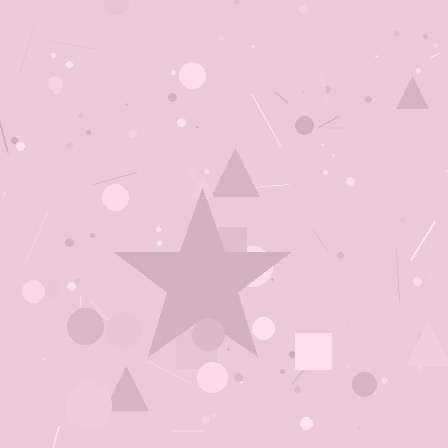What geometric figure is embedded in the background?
A star is embedded in the background.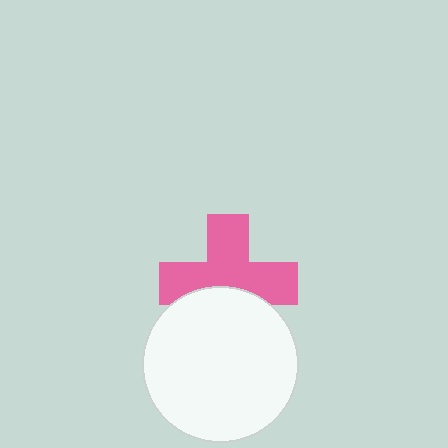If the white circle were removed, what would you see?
You would see the complete pink cross.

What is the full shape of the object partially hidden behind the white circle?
The partially hidden object is a pink cross.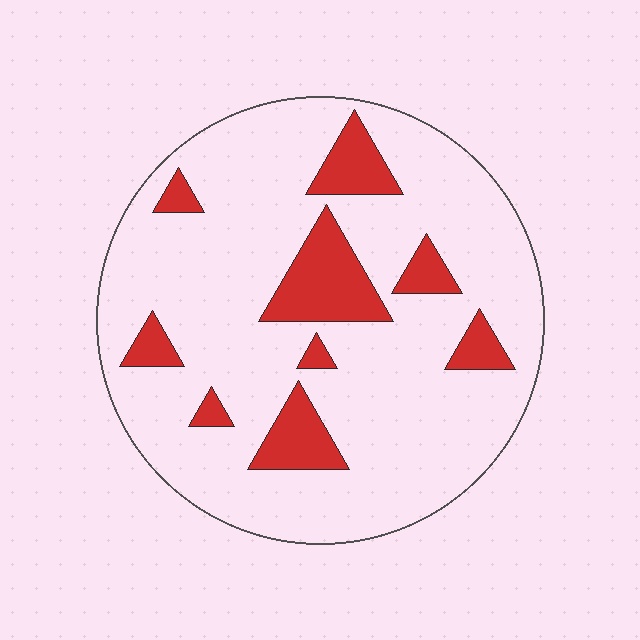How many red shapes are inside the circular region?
9.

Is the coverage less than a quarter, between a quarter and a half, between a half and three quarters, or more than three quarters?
Less than a quarter.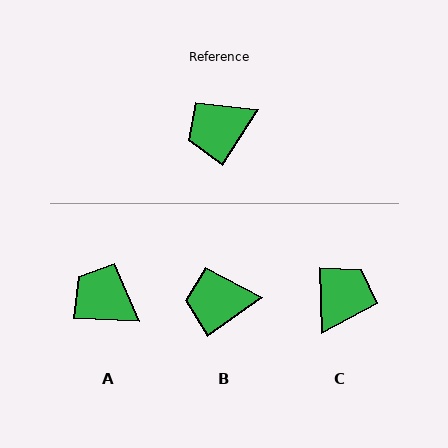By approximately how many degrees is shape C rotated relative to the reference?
Approximately 146 degrees clockwise.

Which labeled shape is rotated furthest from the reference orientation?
C, about 146 degrees away.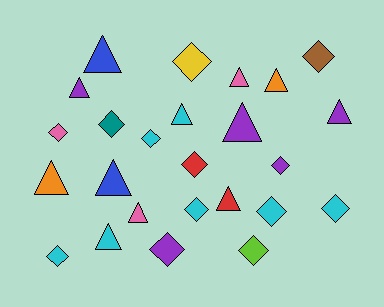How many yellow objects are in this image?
There is 1 yellow object.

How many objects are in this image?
There are 25 objects.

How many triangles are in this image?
There are 12 triangles.